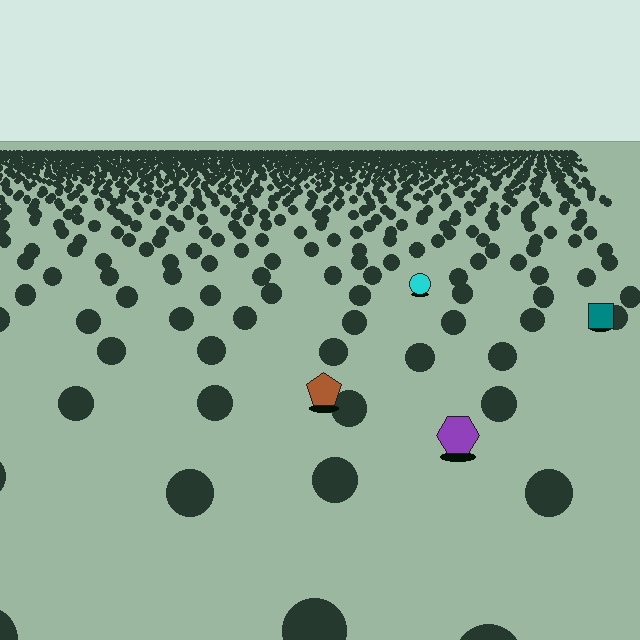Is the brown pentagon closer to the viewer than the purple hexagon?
No. The purple hexagon is closer — you can tell from the texture gradient: the ground texture is coarser near it.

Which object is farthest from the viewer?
The cyan circle is farthest from the viewer. It appears smaller and the ground texture around it is denser.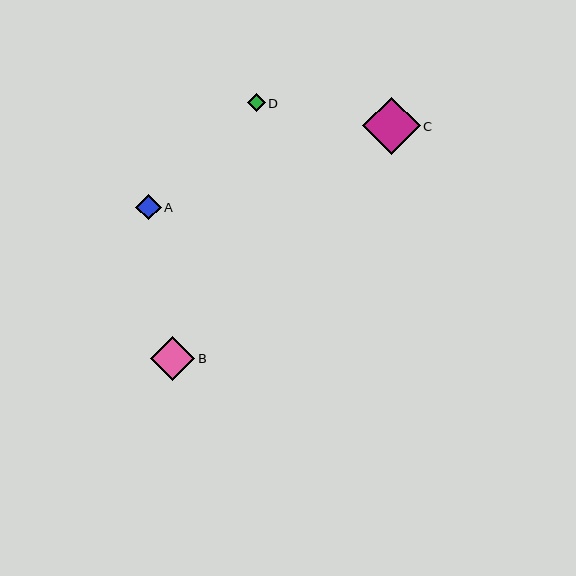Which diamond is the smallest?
Diamond D is the smallest with a size of approximately 18 pixels.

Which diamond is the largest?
Diamond C is the largest with a size of approximately 58 pixels.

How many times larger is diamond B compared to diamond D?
Diamond B is approximately 2.5 times the size of diamond D.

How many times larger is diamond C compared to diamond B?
Diamond C is approximately 1.3 times the size of diamond B.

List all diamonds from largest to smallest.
From largest to smallest: C, B, A, D.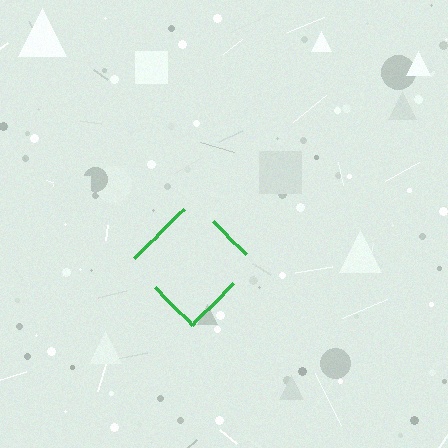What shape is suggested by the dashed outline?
The dashed outline suggests a diamond.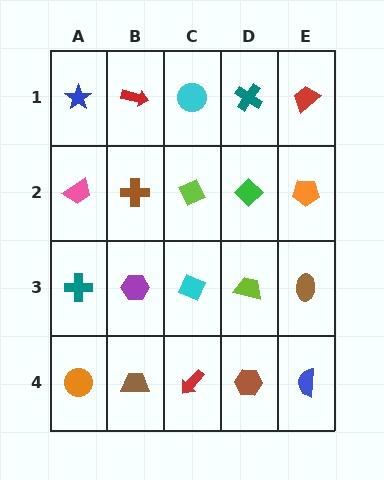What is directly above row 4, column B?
A purple hexagon.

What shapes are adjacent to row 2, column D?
A teal cross (row 1, column D), a lime trapezoid (row 3, column D), a lime diamond (row 2, column C), an orange pentagon (row 2, column E).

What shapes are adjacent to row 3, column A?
A pink trapezoid (row 2, column A), an orange circle (row 4, column A), a purple hexagon (row 3, column B).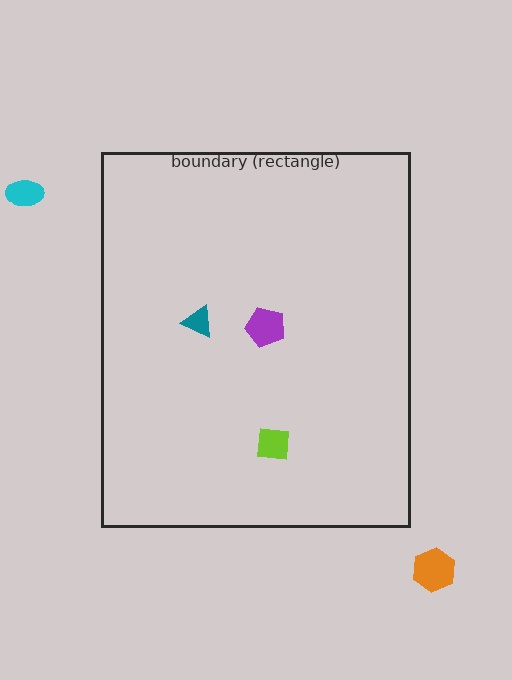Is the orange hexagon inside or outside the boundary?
Outside.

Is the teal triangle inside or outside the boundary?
Inside.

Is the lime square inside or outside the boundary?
Inside.